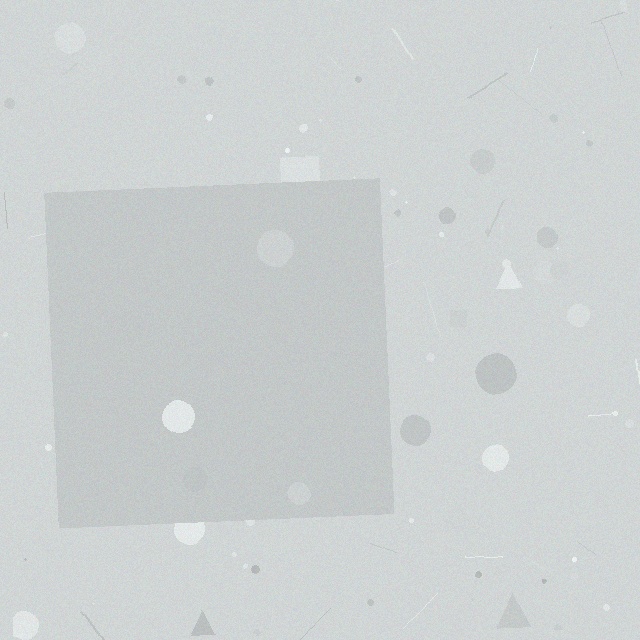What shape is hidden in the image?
A square is hidden in the image.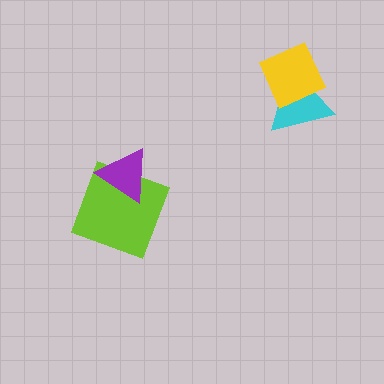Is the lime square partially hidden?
Yes, it is partially covered by another shape.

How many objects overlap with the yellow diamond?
1 object overlaps with the yellow diamond.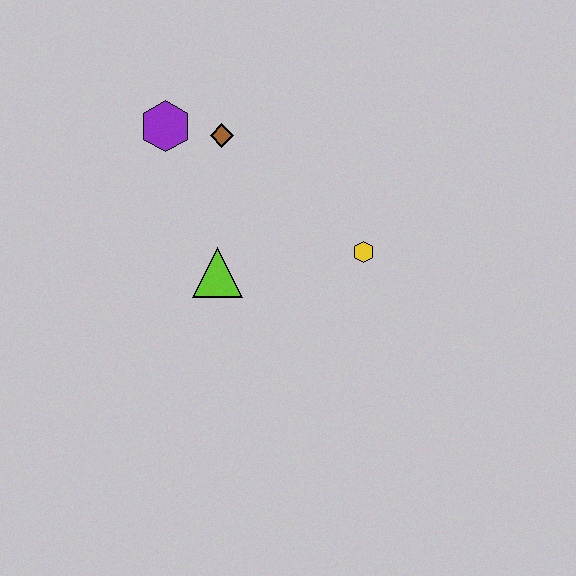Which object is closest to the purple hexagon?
The brown diamond is closest to the purple hexagon.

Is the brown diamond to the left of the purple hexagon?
No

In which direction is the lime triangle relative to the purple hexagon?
The lime triangle is below the purple hexagon.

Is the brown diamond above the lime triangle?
Yes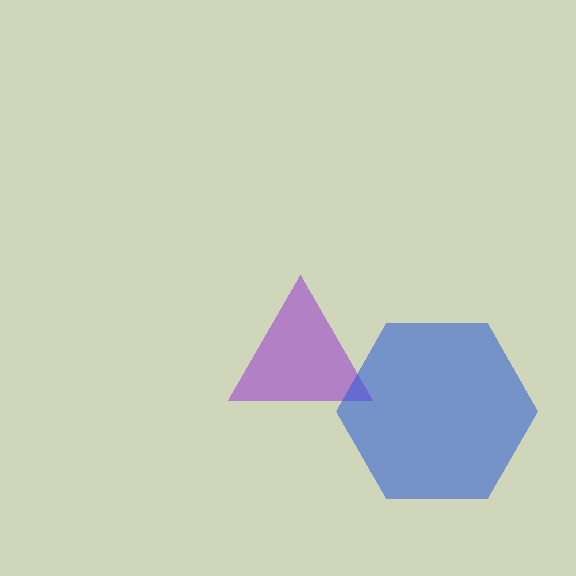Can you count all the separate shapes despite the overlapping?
Yes, there are 2 separate shapes.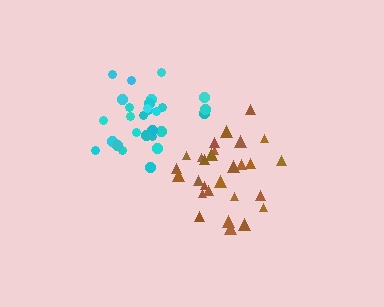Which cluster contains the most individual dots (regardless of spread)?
Brown (28).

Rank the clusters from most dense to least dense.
brown, cyan.